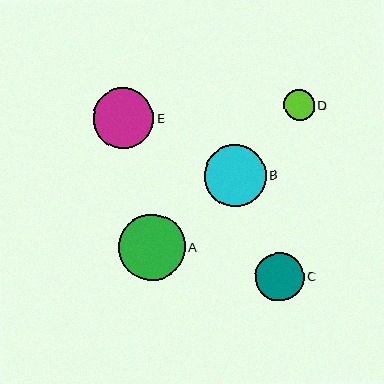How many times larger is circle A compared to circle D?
Circle A is approximately 2.2 times the size of circle D.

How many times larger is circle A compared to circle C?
Circle A is approximately 1.4 times the size of circle C.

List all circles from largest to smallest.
From largest to smallest: A, B, E, C, D.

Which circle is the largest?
Circle A is the largest with a size of approximately 67 pixels.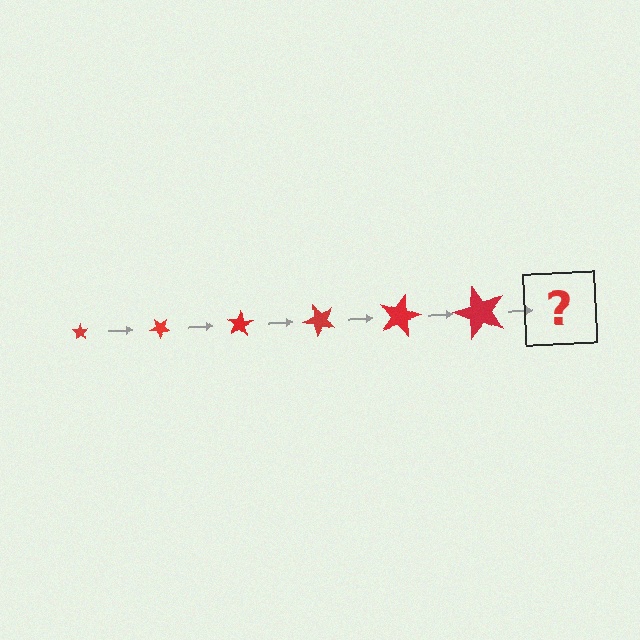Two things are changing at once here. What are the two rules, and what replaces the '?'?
The two rules are that the star grows larger each step and it rotates 40 degrees each step. The '?' should be a star, larger than the previous one and rotated 240 degrees from the start.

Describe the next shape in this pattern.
It should be a star, larger than the previous one and rotated 240 degrees from the start.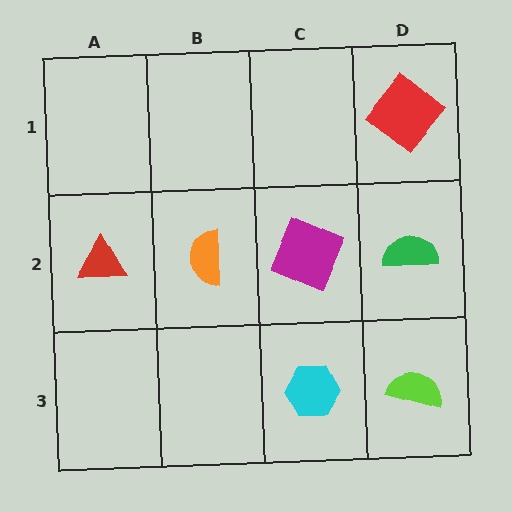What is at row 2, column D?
A green semicircle.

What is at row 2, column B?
An orange semicircle.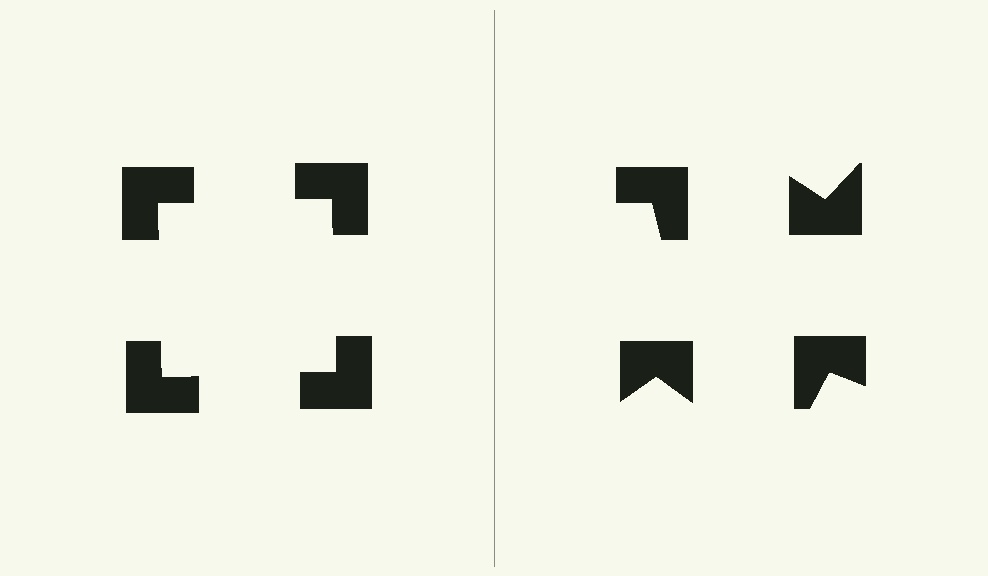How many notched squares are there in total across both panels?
8 — 4 on each side.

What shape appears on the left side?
An illusory square.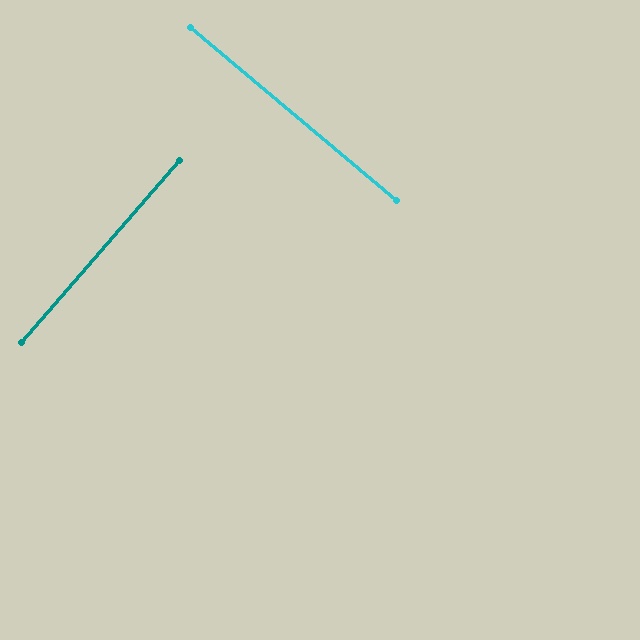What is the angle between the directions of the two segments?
Approximately 89 degrees.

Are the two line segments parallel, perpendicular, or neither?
Perpendicular — they meet at approximately 89°.